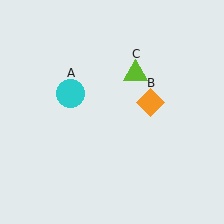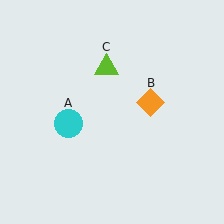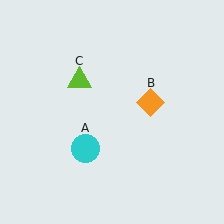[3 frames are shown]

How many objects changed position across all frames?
2 objects changed position: cyan circle (object A), lime triangle (object C).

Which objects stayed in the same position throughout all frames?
Orange diamond (object B) remained stationary.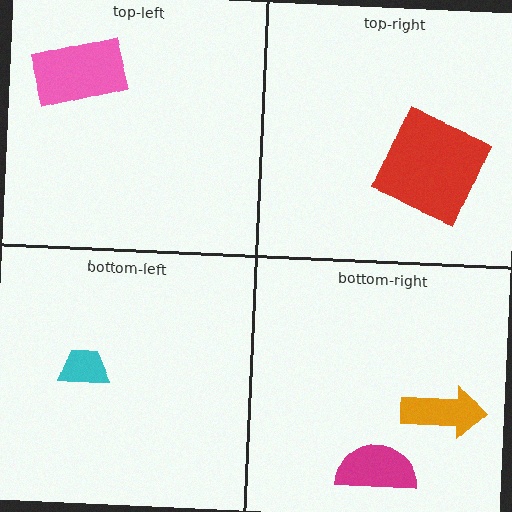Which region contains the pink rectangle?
The top-left region.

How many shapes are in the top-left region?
1.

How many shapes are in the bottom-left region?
1.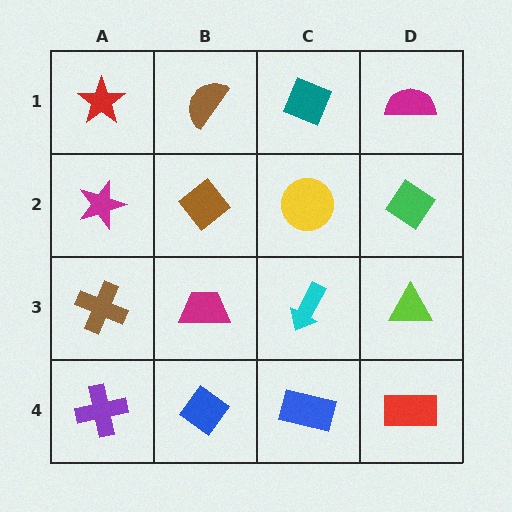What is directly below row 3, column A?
A purple cross.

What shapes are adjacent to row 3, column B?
A brown diamond (row 2, column B), a blue diamond (row 4, column B), a brown cross (row 3, column A), a cyan arrow (row 3, column C).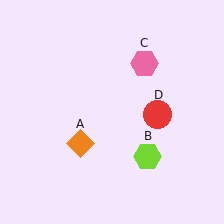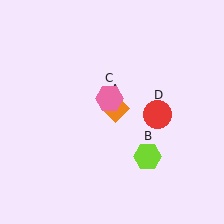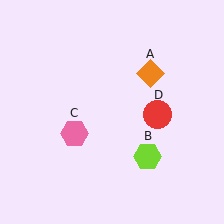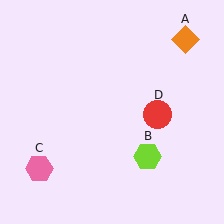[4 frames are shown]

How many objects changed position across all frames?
2 objects changed position: orange diamond (object A), pink hexagon (object C).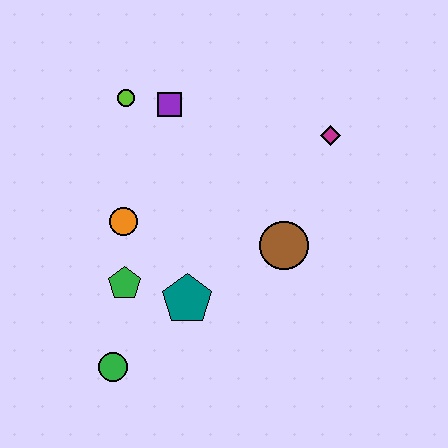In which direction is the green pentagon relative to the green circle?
The green pentagon is above the green circle.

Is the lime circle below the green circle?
No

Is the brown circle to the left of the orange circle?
No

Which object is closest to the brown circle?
The teal pentagon is closest to the brown circle.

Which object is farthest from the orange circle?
The magenta diamond is farthest from the orange circle.